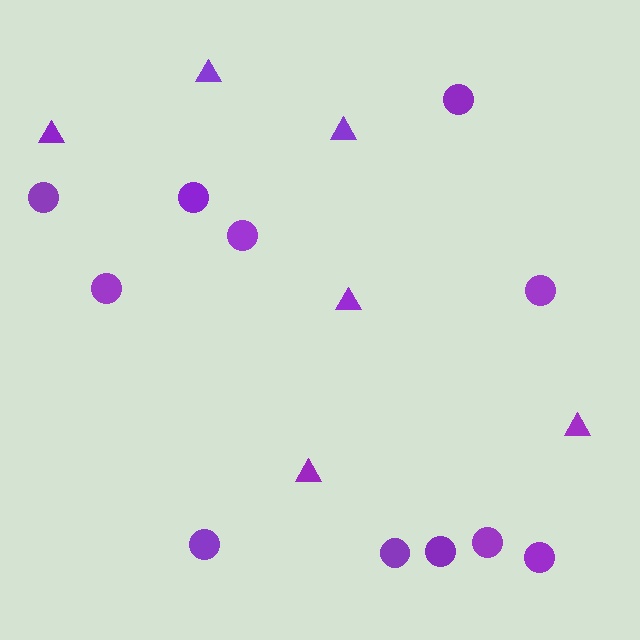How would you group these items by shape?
There are 2 groups: one group of circles (11) and one group of triangles (6).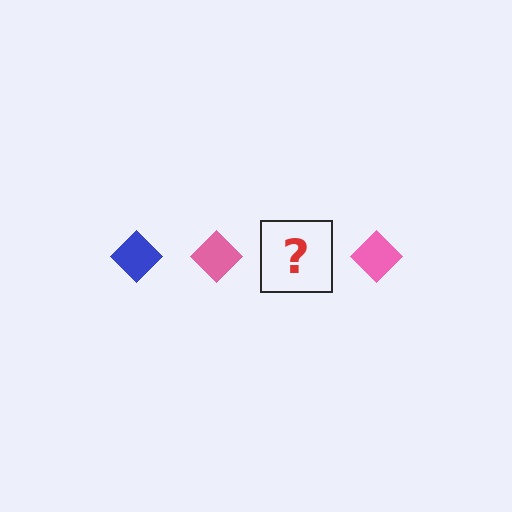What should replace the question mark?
The question mark should be replaced with a blue diamond.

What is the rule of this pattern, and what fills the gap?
The rule is that the pattern cycles through blue, pink diamonds. The gap should be filled with a blue diamond.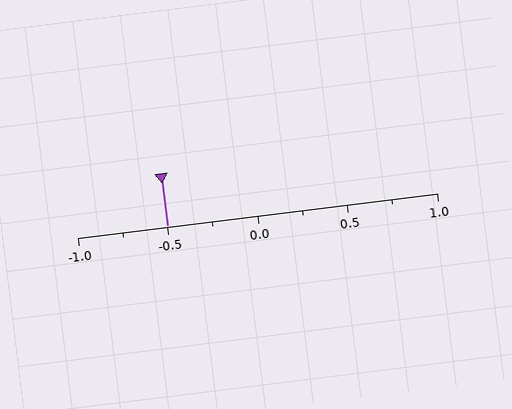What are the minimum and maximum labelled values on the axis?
The axis runs from -1.0 to 1.0.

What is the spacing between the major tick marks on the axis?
The major ticks are spaced 0.5 apart.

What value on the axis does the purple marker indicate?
The marker indicates approximately -0.5.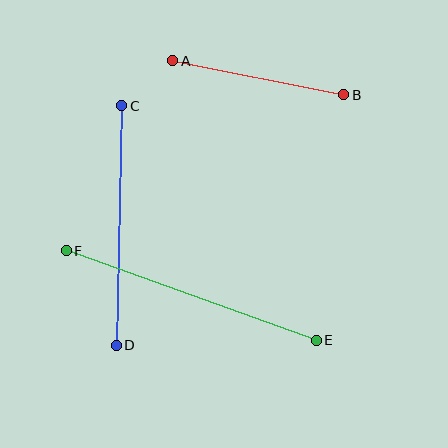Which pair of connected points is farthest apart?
Points E and F are farthest apart.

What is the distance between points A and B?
The distance is approximately 174 pixels.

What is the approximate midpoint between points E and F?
The midpoint is at approximately (191, 296) pixels.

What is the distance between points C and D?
The distance is approximately 239 pixels.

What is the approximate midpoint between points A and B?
The midpoint is at approximately (258, 78) pixels.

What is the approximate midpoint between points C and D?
The midpoint is at approximately (119, 226) pixels.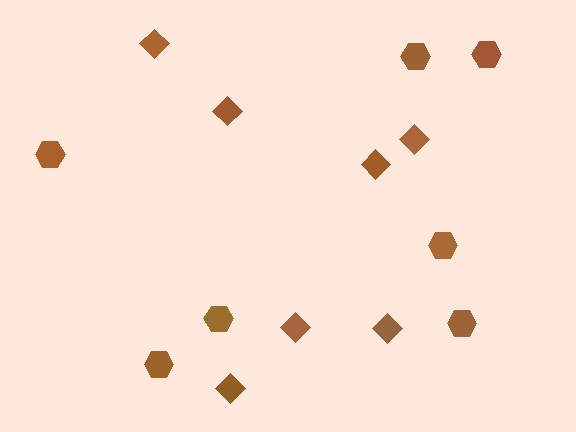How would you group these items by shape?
There are 2 groups: one group of hexagons (7) and one group of diamonds (7).